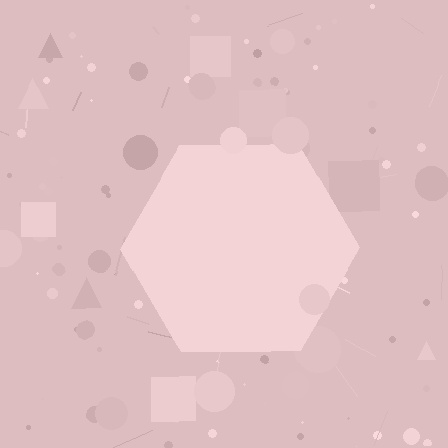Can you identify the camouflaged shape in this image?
The camouflaged shape is a hexagon.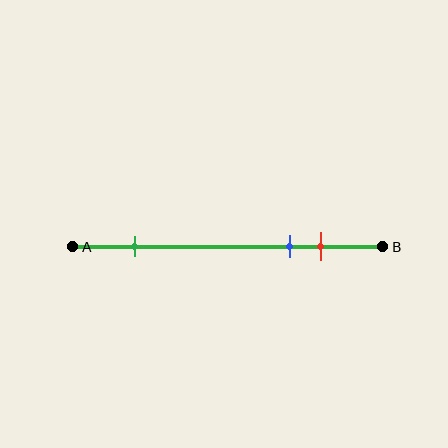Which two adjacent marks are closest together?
The blue and red marks are the closest adjacent pair.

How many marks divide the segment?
There are 3 marks dividing the segment.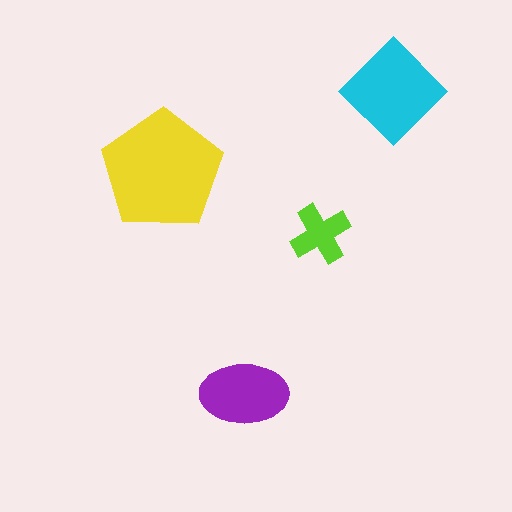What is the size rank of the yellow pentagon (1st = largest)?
1st.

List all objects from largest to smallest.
The yellow pentagon, the cyan diamond, the purple ellipse, the lime cross.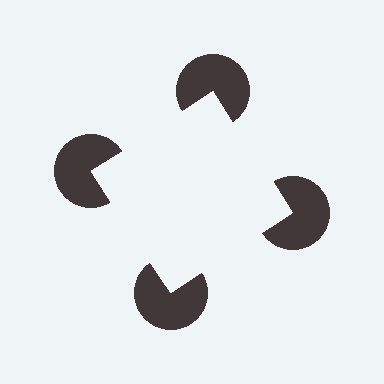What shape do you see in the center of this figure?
An illusory square — its edges are inferred from the aligned wedge cuts in the pac-man discs, not physically drawn.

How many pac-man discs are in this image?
There are 4 — one at each vertex of the illusory square.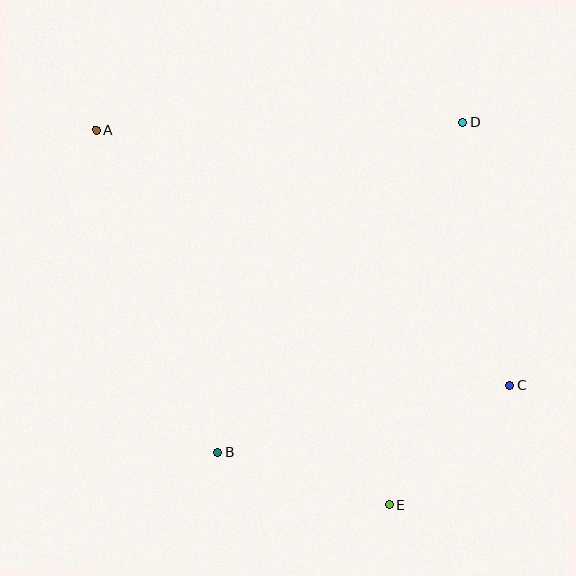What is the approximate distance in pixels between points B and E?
The distance between B and E is approximately 180 pixels.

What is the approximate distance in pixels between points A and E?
The distance between A and E is approximately 476 pixels.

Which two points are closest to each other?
Points C and E are closest to each other.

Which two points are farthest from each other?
Points A and C are farthest from each other.